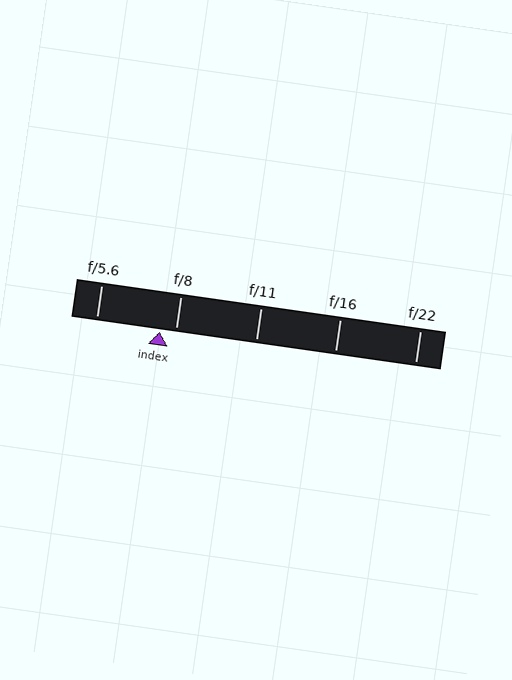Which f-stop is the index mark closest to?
The index mark is closest to f/8.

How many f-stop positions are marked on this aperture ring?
There are 5 f-stop positions marked.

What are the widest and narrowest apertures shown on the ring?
The widest aperture shown is f/5.6 and the narrowest is f/22.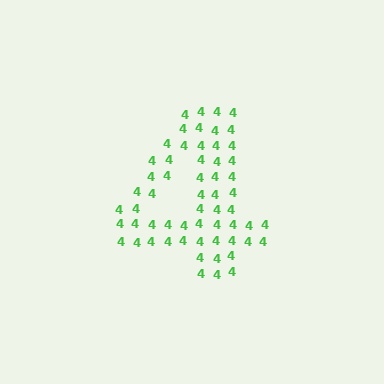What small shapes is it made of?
It is made of small digit 4's.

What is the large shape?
The large shape is the digit 4.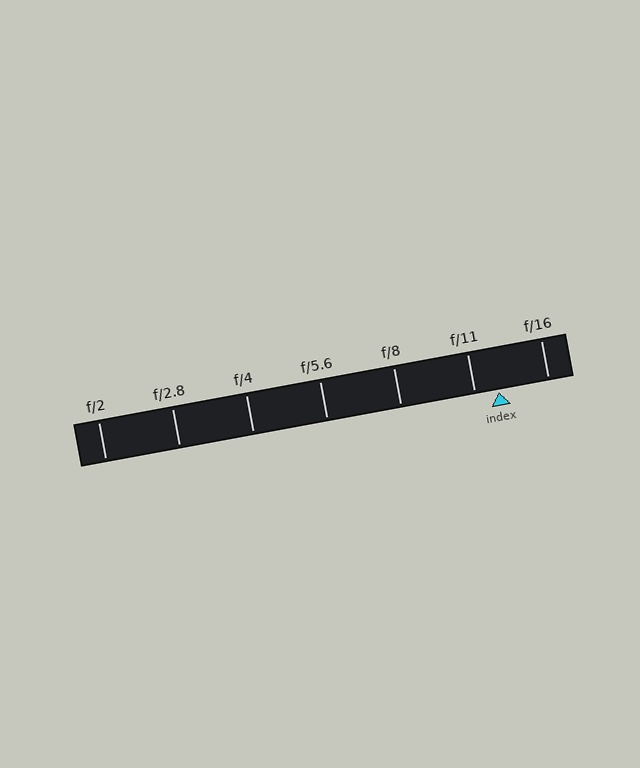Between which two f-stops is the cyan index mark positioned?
The index mark is between f/11 and f/16.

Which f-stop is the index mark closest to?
The index mark is closest to f/11.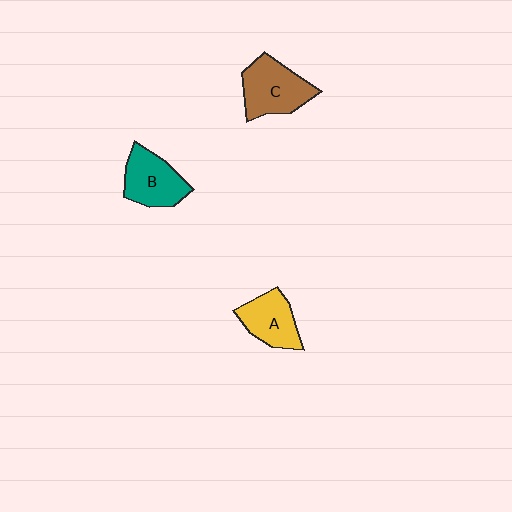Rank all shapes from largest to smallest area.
From largest to smallest: C (brown), B (teal), A (yellow).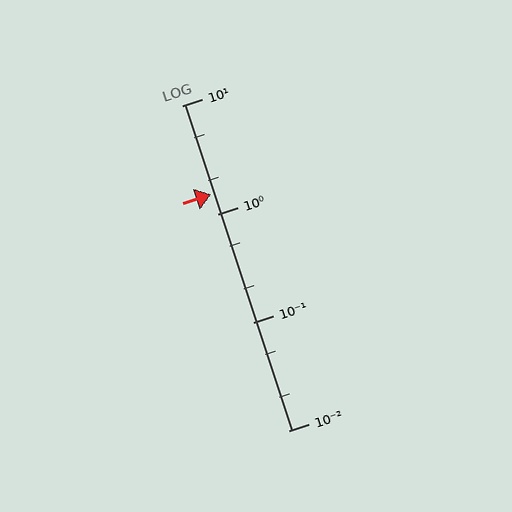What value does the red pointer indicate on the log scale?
The pointer indicates approximately 1.5.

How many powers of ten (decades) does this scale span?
The scale spans 3 decades, from 0.01 to 10.